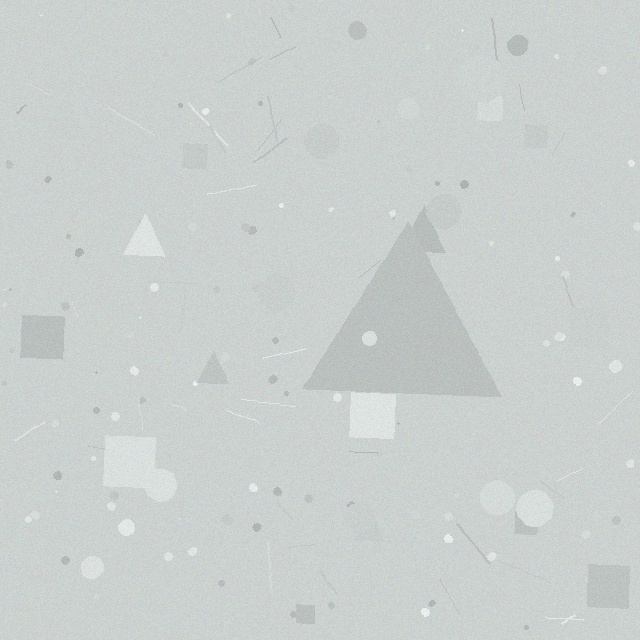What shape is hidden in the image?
A triangle is hidden in the image.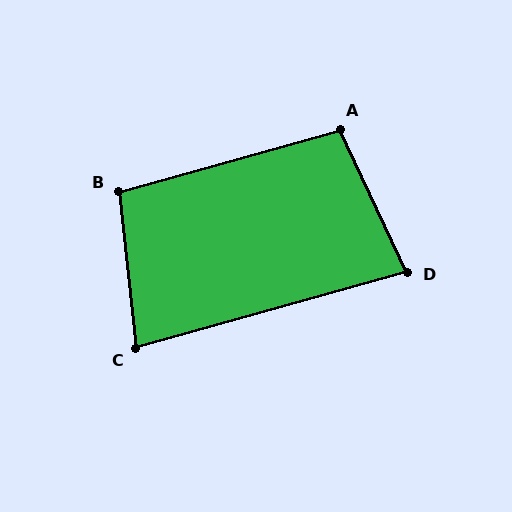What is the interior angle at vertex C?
Approximately 81 degrees (acute).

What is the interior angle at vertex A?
Approximately 99 degrees (obtuse).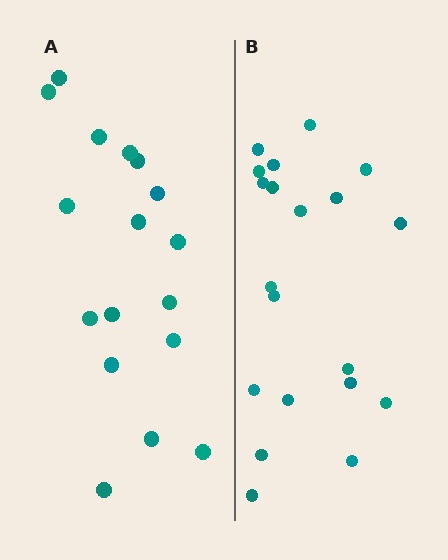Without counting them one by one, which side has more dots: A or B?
Region B (the right region) has more dots.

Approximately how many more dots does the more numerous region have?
Region B has just a few more — roughly 2 or 3 more dots than region A.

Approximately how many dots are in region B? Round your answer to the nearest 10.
About 20 dots.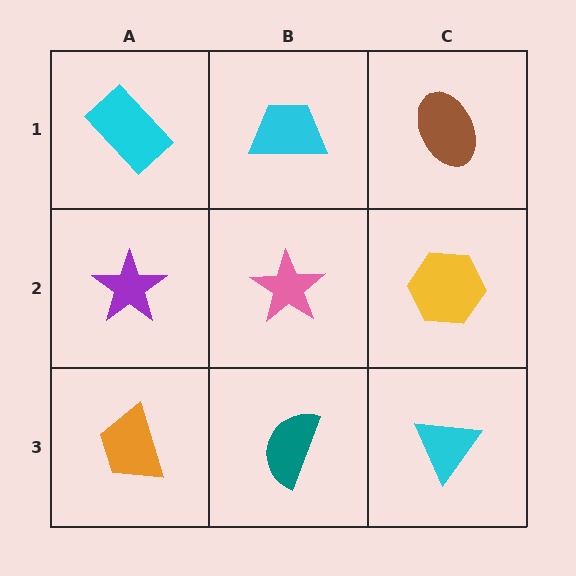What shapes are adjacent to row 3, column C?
A yellow hexagon (row 2, column C), a teal semicircle (row 3, column B).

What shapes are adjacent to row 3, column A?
A purple star (row 2, column A), a teal semicircle (row 3, column B).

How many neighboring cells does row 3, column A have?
2.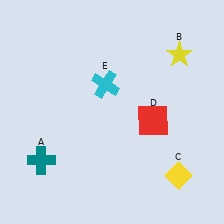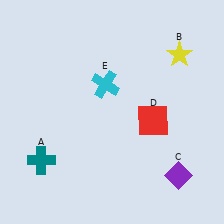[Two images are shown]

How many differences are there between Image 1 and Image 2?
There is 1 difference between the two images.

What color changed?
The diamond (C) changed from yellow in Image 1 to purple in Image 2.